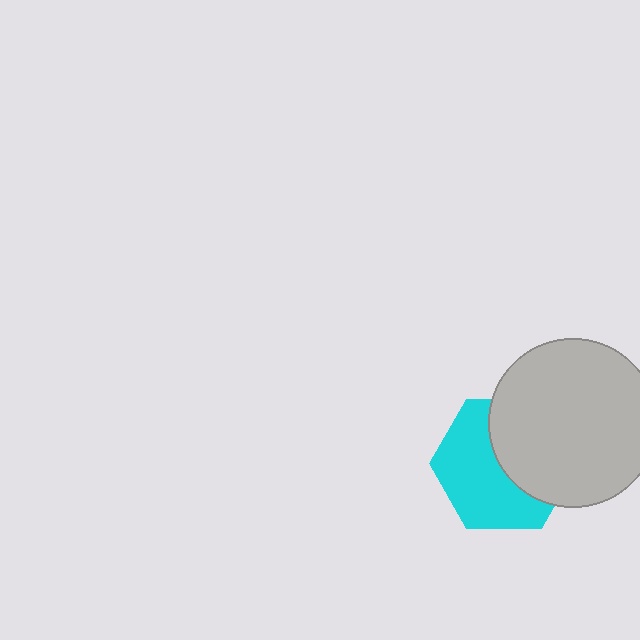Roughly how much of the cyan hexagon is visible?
About half of it is visible (roughly 55%).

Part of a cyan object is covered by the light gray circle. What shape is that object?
It is a hexagon.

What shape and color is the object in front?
The object in front is a light gray circle.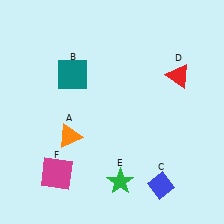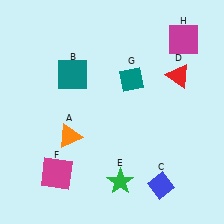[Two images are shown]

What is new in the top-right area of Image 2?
A magenta square (H) was added in the top-right area of Image 2.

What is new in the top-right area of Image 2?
A teal diamond (G) was added in the top-right area of Image 2.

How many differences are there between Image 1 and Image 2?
There are 2 differences between the two images.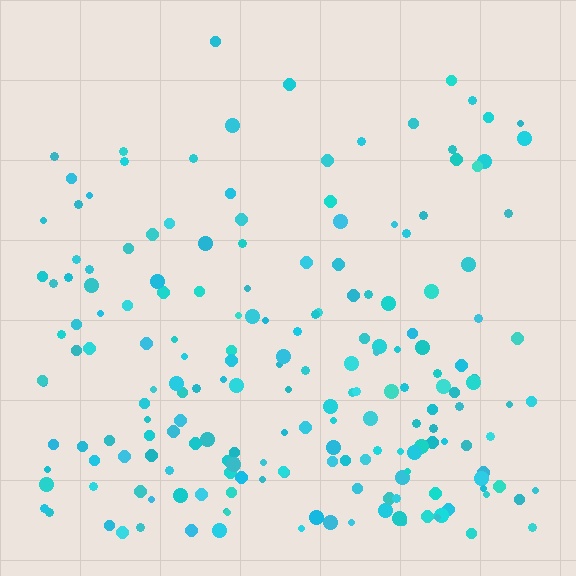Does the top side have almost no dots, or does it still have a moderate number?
Still a moderate number, just noticeably fewer than the bottom.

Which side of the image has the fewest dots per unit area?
The top.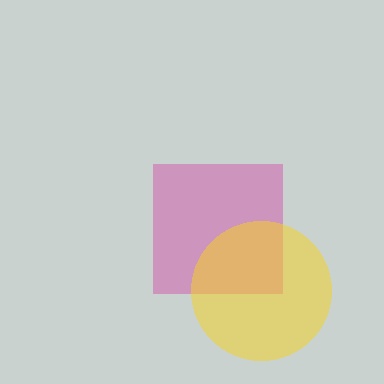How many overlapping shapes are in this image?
There are 2 overlapping shapes in the image.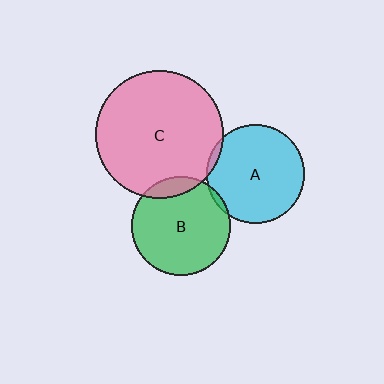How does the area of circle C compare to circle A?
Approximately 1.7 times.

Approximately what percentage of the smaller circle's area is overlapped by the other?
Approximately 10%.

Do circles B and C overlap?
Yes.